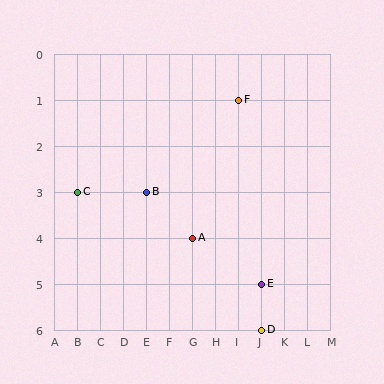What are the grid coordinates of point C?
Point C is at grid coordinates (B, 3).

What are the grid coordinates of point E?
Point E is at grid coordinates (J, 5).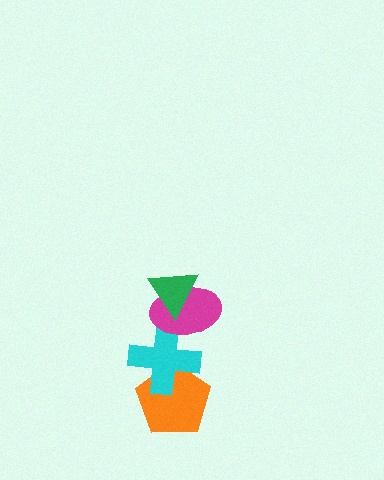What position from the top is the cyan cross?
The cyan cross is 3rd from the top.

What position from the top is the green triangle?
The green triangle is 1st from the top.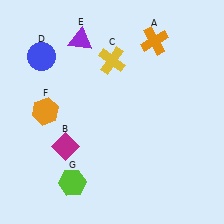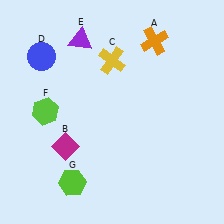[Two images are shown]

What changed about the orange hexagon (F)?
In Image 1, F is orange. In Image 2, it changed to lime.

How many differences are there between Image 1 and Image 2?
There is 1 difference between the two images.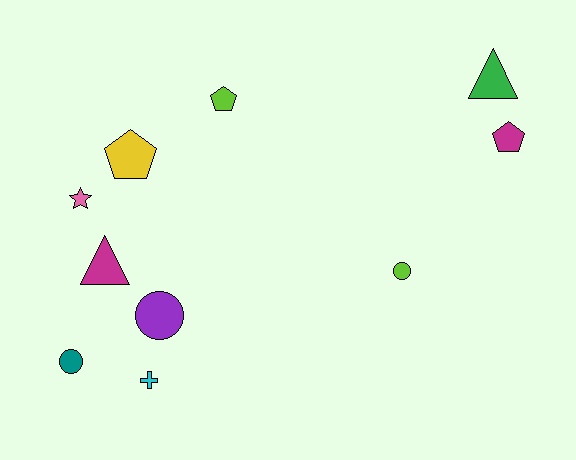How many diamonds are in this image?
There are no diamonds.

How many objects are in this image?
There are 10 objects.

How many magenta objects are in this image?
There are 2 magenta objects.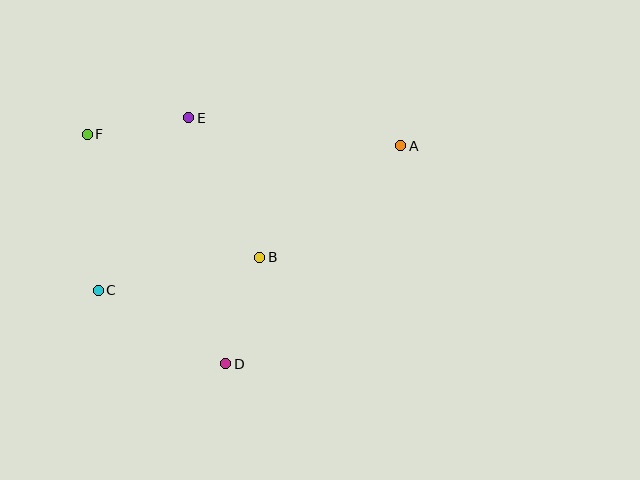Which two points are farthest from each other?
Points A and C are farthest from each other.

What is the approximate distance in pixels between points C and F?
The distance between C and F is approximately 157 pixels.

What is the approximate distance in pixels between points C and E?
The distance between C and E is approximately 195 pixels.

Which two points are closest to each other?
Points E and F are closest to each other.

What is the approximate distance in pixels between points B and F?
The distance between B and F is approximately 212 pixels.